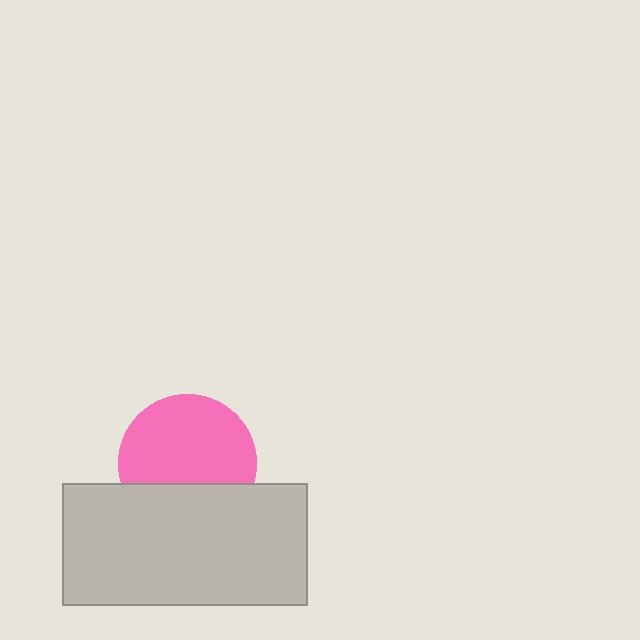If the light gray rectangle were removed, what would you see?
You would see the complete pink circle.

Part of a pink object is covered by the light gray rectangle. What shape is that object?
It is a circle.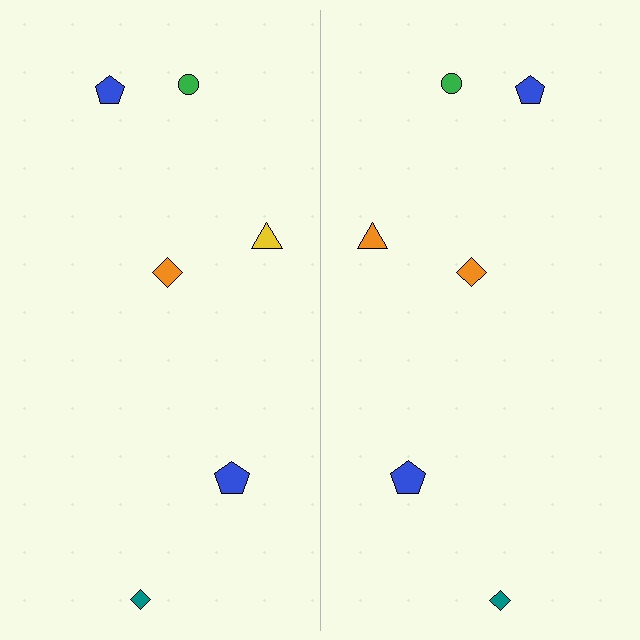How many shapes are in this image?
There are 12 shapes in this image.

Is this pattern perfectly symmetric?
No, the pattern is not perfectly symmetric. The orange triangle on the right side breaks the symmetry — its mirror counterpart is yellow.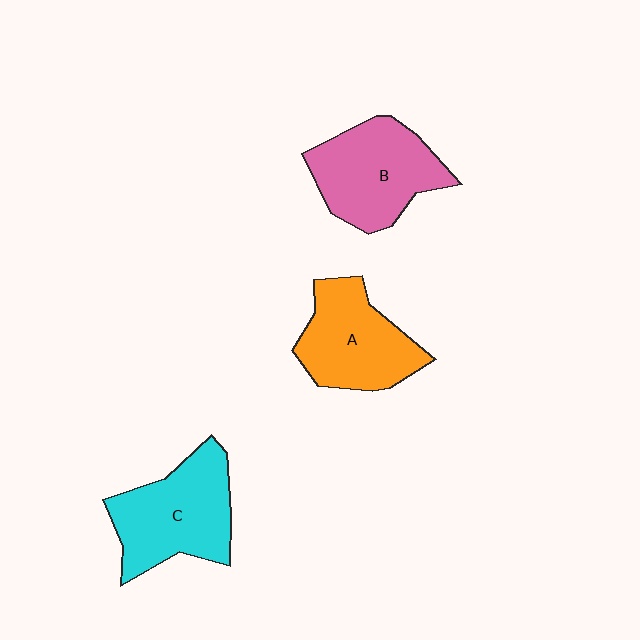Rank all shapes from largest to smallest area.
From largest to smallest: C (cyan), B (pink), A (orange).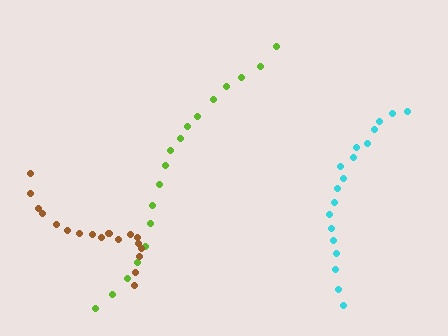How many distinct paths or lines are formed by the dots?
There are 3 distinct paths.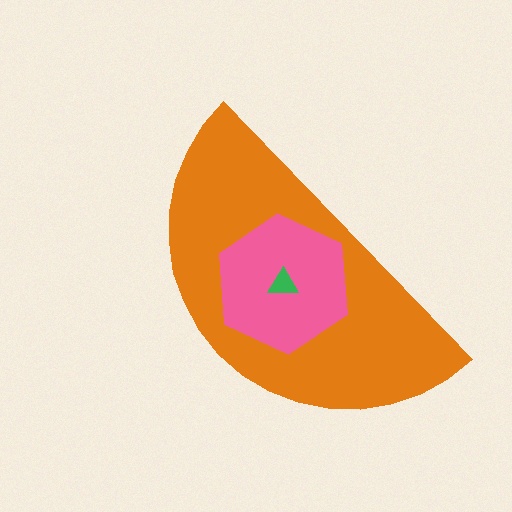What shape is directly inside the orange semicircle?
The pink hexagon.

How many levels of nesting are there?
3.